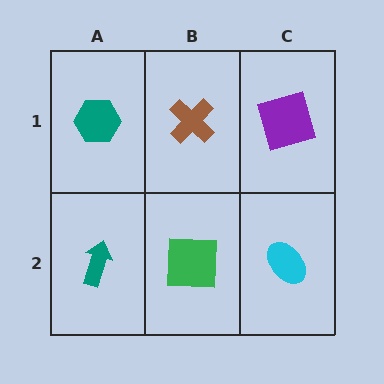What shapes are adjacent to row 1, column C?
A cyan ellipse (row 2, column C), a brown cross (row 1, column B).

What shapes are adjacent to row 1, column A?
A teal arrow (row 2, column A), a brown cross (row 1, column B).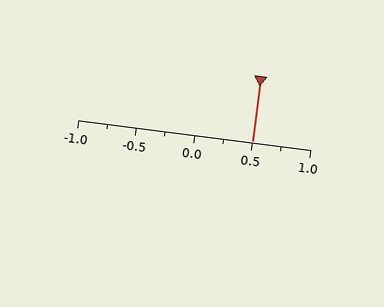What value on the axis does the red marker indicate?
The marker indicates approximately 0.5.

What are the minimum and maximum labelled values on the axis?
The axis runs from -1.0 to 1.0.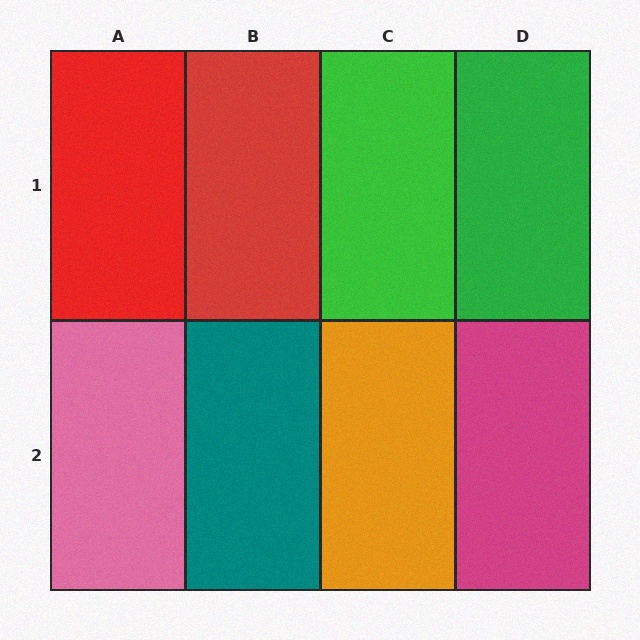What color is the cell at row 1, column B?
Red.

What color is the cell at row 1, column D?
Green.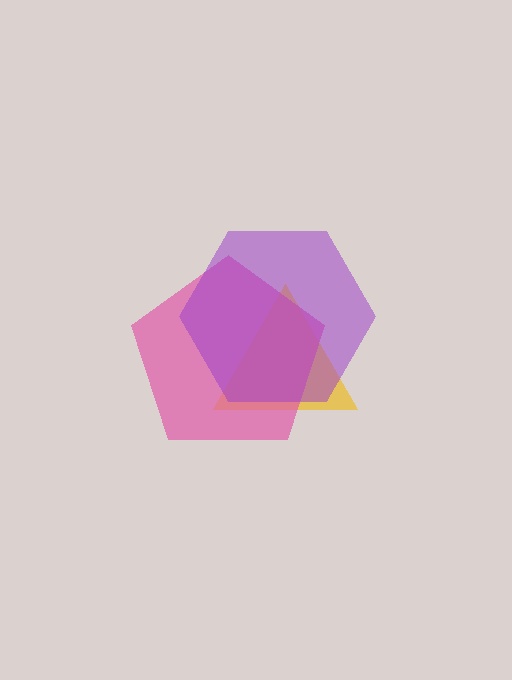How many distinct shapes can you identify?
There are 3 distinct shapes: a yellow triangle, a pink pentagon, a purple hexagon.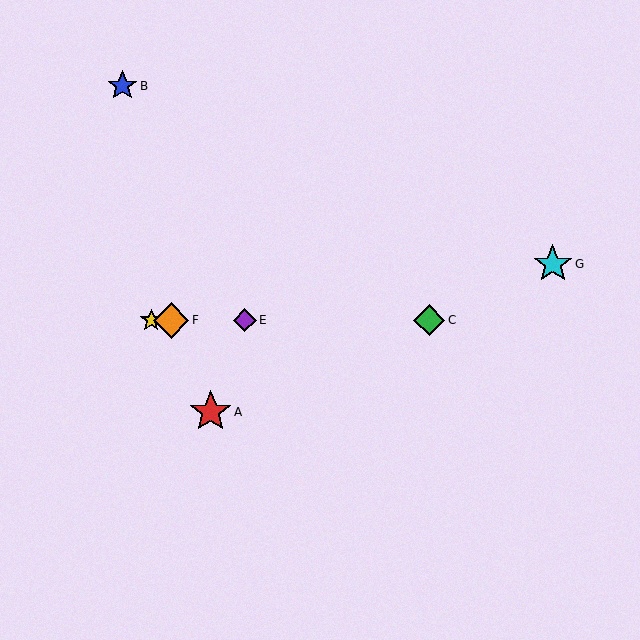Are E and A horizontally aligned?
No, E is at y≈320 and A is at y≈412.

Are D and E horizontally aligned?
Yes, both are at y≈320.